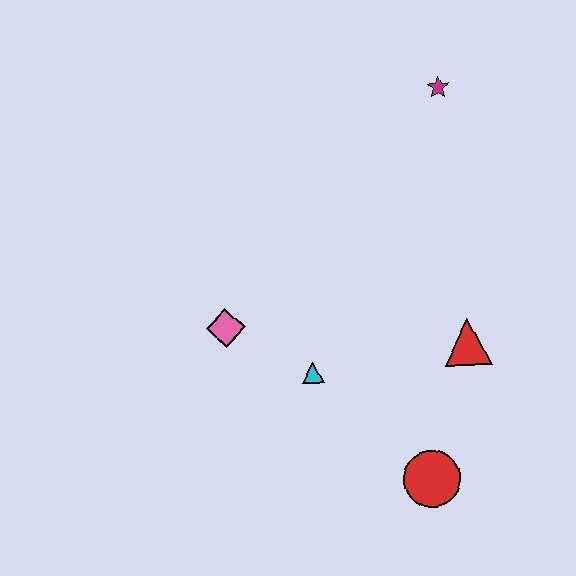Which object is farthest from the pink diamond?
The magenta star is farthest from the pink diamond.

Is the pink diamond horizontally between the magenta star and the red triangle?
No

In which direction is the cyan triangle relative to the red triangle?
The cyan triangle is to the left of the red triangle.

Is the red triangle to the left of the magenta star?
No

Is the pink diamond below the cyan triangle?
No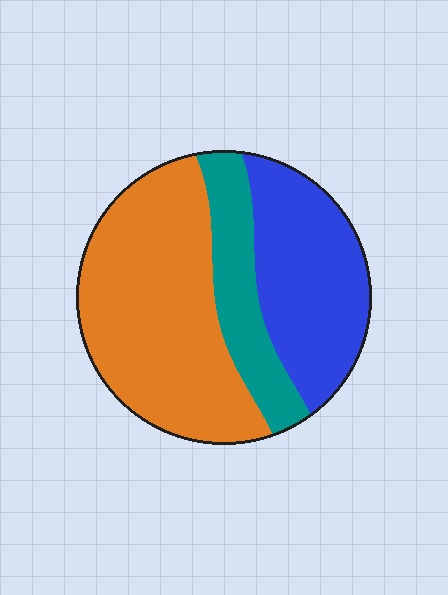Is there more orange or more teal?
Orange.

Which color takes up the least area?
Teal, at roughly 20%.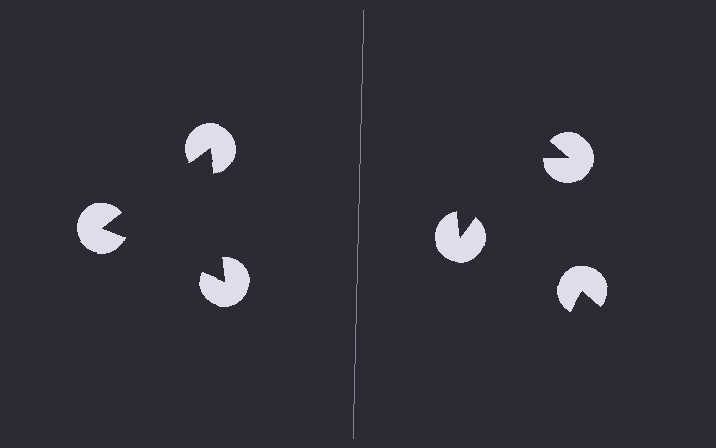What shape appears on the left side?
An illusory triangle.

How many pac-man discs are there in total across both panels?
6 — 3 on each side.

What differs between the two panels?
The pac-man discs are positioned identically on both sides; only the wedge orientations differ. On the left they align to a triangle; on the right they are misaligned.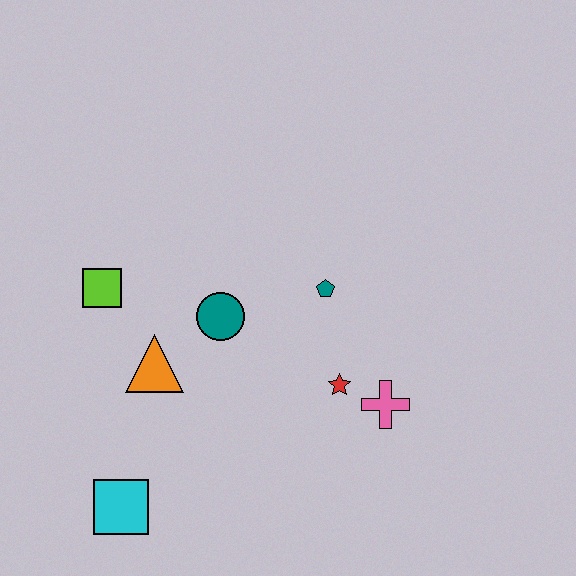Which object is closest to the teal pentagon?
The red star is closest to the teal pentagon.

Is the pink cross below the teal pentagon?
Yes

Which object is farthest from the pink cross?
The lime square is farthest from the pink cross.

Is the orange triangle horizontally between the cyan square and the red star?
Yes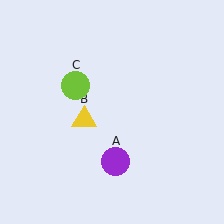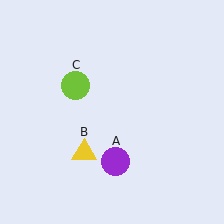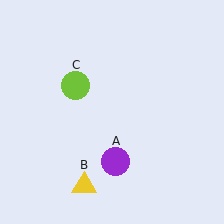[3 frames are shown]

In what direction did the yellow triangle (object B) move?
The yellow triangle (object B) moved down.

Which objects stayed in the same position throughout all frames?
Purple circle (object A) and lime circle (object C) remained stationary.